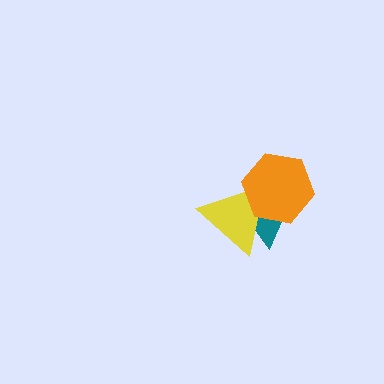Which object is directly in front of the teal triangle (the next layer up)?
The yellow triangle is directly in front of the teal triangle.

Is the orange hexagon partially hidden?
No, no other shape covers it.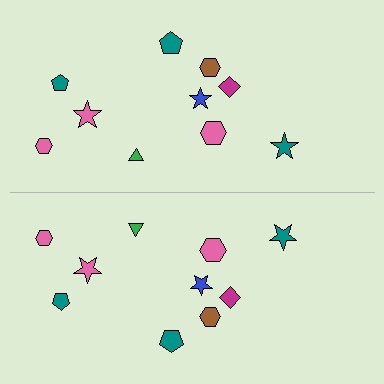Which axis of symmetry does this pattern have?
The pattern has a horizontal axis of symmetry running through the center of the image.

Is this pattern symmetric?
Yes, this pattern has bilateral (reflection) symmetry.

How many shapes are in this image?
There are 20 shapes in this image.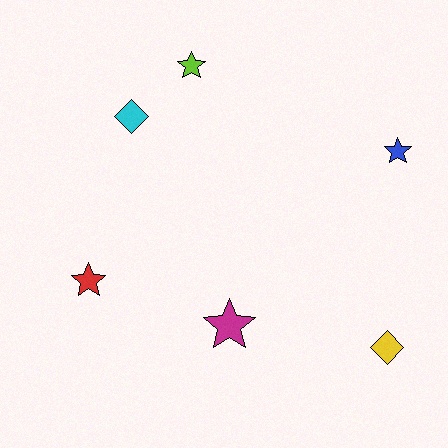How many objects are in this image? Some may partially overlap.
There are 6 objects.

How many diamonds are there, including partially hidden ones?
There are 2 diamonds.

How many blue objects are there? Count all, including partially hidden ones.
There is 1 blue object.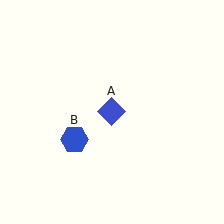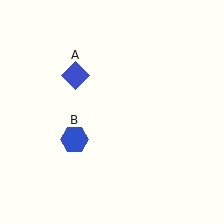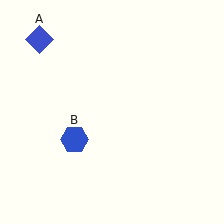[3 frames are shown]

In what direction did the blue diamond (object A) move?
The blue diamond (object A) moved up and to the left.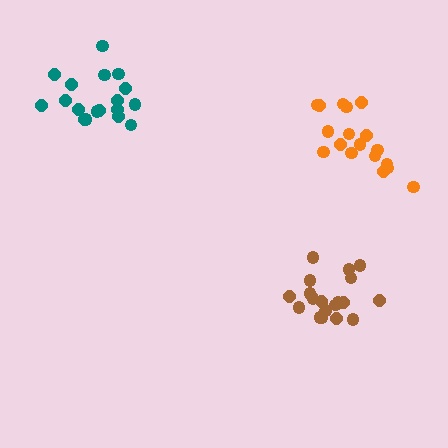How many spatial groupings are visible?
There are 3 spatial groupings.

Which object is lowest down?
The brown cluster is bottommost.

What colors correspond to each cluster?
The clusters are colored: teal, orange, brown.